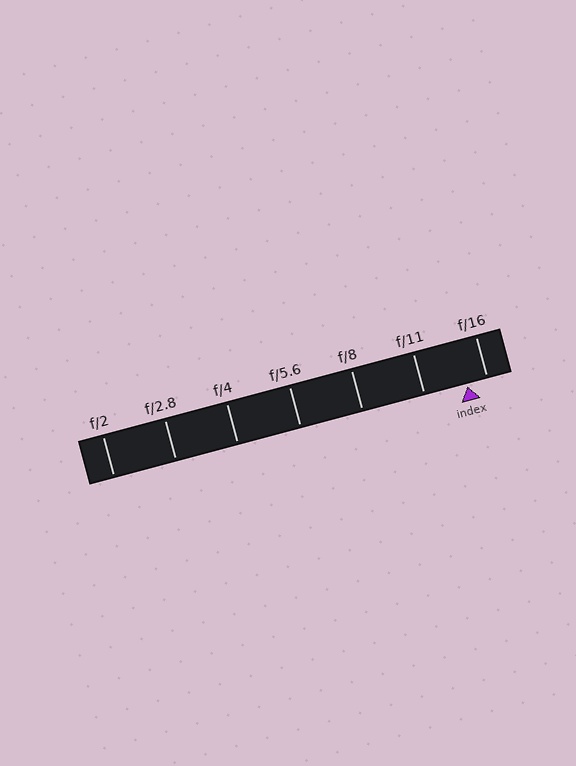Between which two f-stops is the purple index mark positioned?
The index mark is between f/11 and f/16.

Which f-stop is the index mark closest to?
The index mark is closest to f/16.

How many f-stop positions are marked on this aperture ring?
There are 7 f-stop positions marked.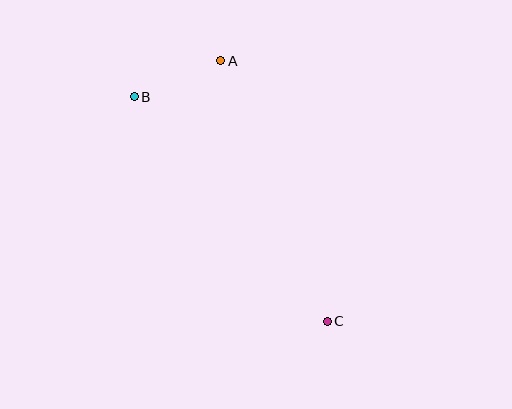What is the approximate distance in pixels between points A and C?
The distance between A and C is approximately 282 pixels.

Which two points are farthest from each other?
Points B and C are farthest from each other.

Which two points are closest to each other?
Points A and B are closest to each other.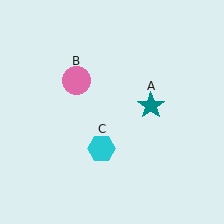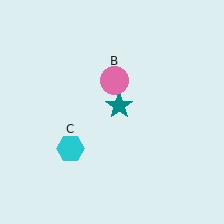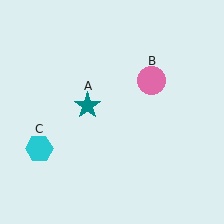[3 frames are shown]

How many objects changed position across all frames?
3 objects changed position: teal star (object A), pink circle (object B), cyan hexagon (object C).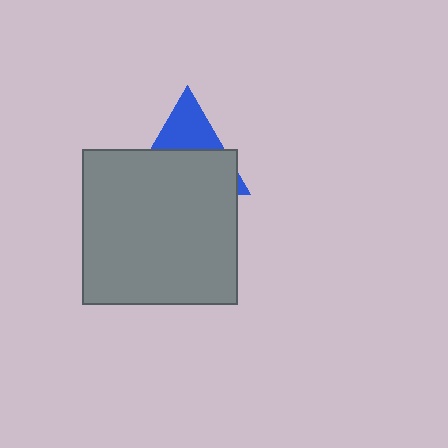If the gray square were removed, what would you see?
You would see the complete blue triangle.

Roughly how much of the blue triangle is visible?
A small part of it is visible (roughly 37%).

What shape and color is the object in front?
The object in front is a gray square.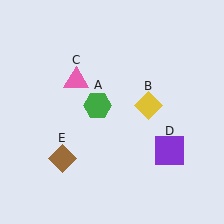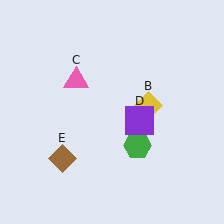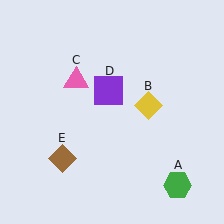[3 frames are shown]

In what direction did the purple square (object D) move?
The purple square (object D) moved up and to the left.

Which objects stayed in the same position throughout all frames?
Yellow diamond (object B) and pink triangle (object C) and brown diamond (object E) remained stationary.